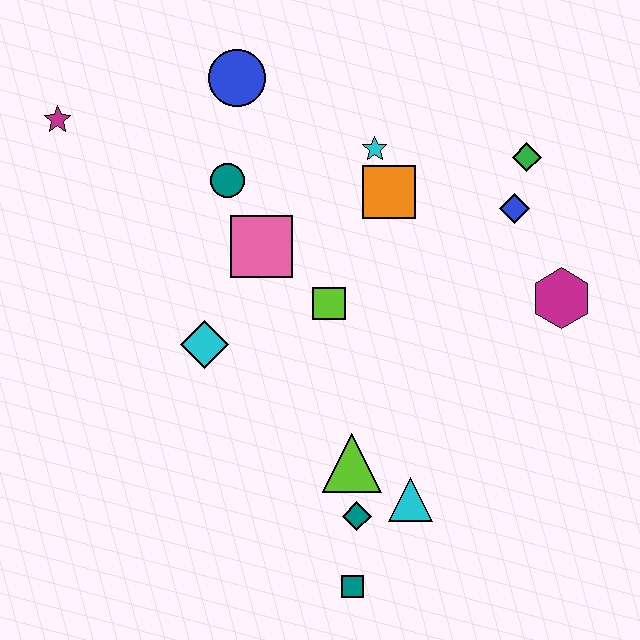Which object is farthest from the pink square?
The teal square is farthest from the pink square.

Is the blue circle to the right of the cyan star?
No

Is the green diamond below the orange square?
No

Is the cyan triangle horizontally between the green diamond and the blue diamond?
No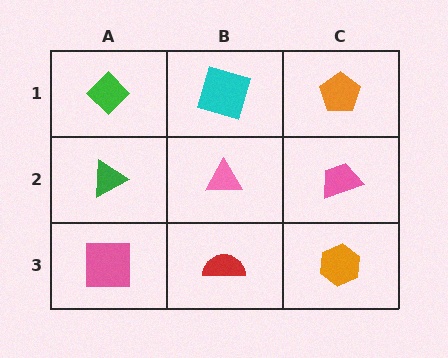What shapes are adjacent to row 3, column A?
A green triangle (row 2, column A), a red semicircle (row 3, column B).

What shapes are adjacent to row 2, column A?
A green diamond (row 1, column A), a pink square (row 3, column A), a pink triangle (row 2, column B).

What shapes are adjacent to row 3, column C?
A pink trapezoid (row 2, column C), a red semicircle (row 3, column B).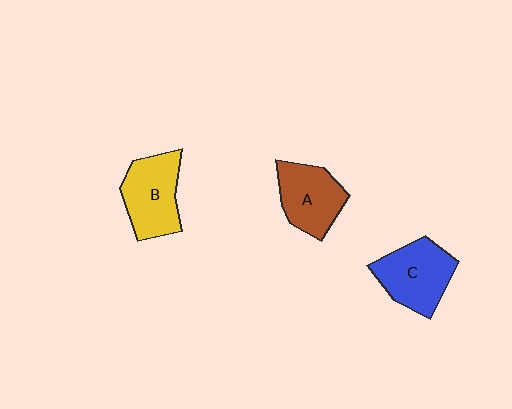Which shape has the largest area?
Shape C (blue).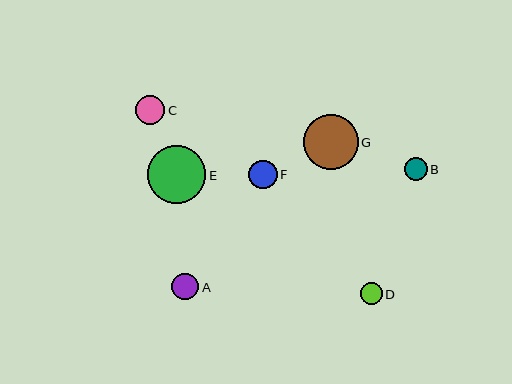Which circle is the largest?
Circle E is the largest with a size of approximately 59 pixels.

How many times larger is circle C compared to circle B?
Circle C is approximately 1.3 times the size of circle B.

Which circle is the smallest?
Circle D is the smallest with a size of approximately 22 pixels.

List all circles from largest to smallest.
From largest to smallest: E, G, C, F, A, B, D.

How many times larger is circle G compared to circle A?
Circle G is approximately 2.0 times the size of circle A.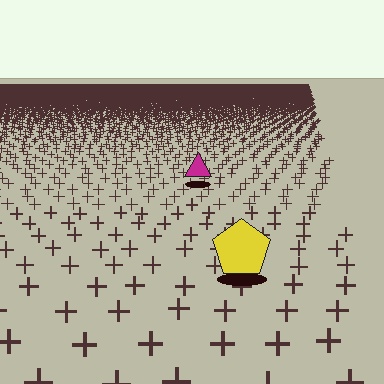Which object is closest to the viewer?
The yellow pentagon is closest. The texture marks near it are larger and more spread out.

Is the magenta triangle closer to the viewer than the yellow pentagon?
No. The yellow pentagon is closer — you can tell from the texture gradient: the ground texture is coarser near it.